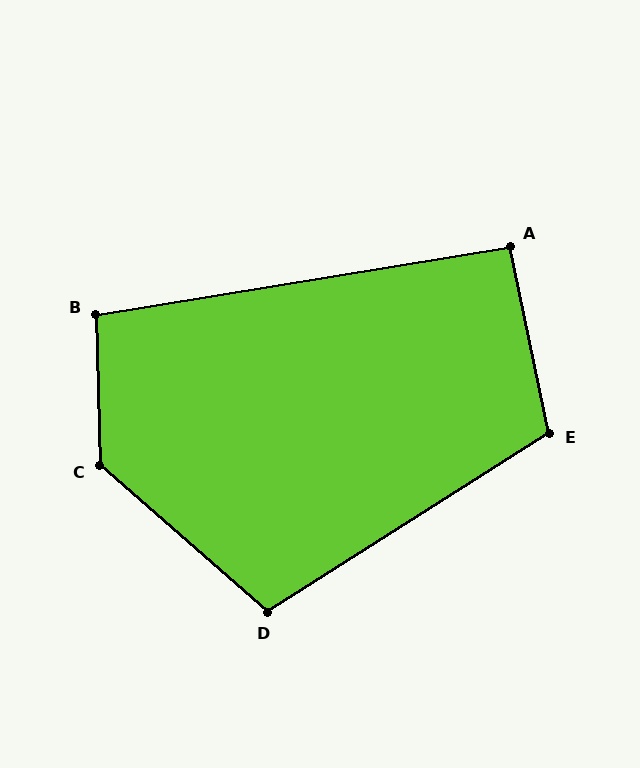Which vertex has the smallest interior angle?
A, at approximately 93 degrees.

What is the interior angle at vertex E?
Approximately 111 degrees (obtuse).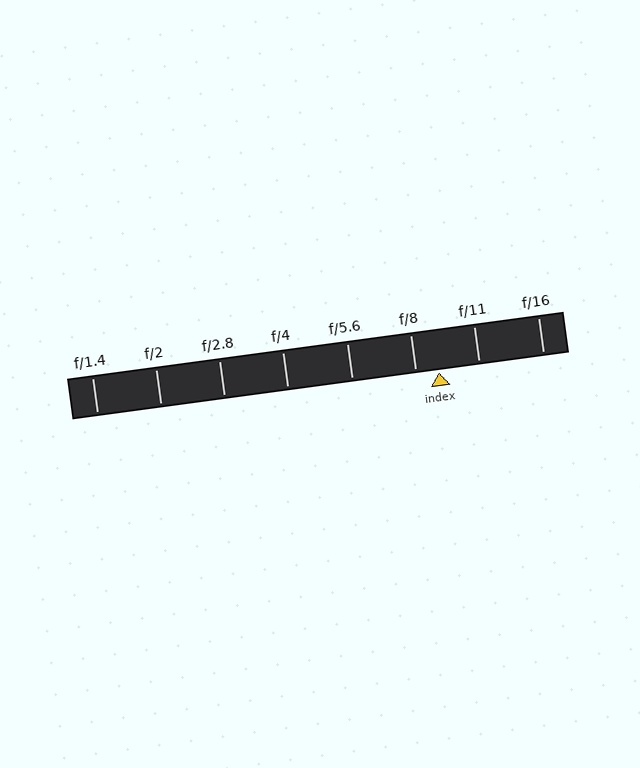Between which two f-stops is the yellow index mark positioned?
The index mark is between f/8 and f/11.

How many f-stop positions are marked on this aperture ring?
There are 8 f-stop positions marked.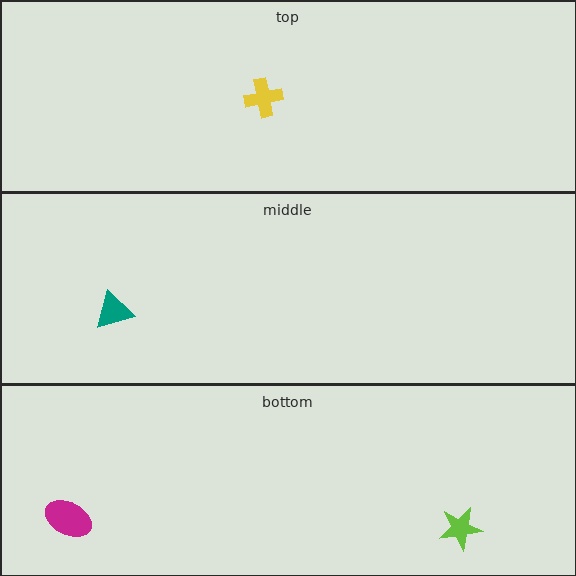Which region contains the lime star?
The bottom region.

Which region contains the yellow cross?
The top region.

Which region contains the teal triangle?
The middle region.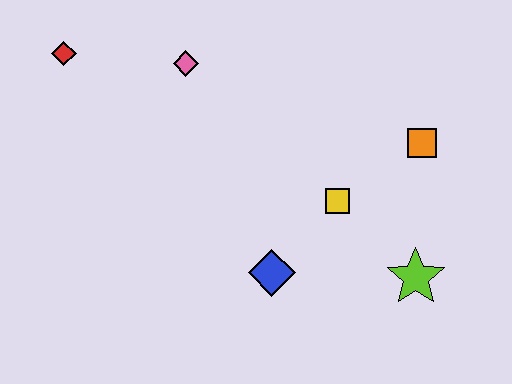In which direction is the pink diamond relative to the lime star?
The pink diamond is to the left of the lime star.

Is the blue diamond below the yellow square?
Yes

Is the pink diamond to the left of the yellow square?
Yes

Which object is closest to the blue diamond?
The yellow square is closest to the blue diamond.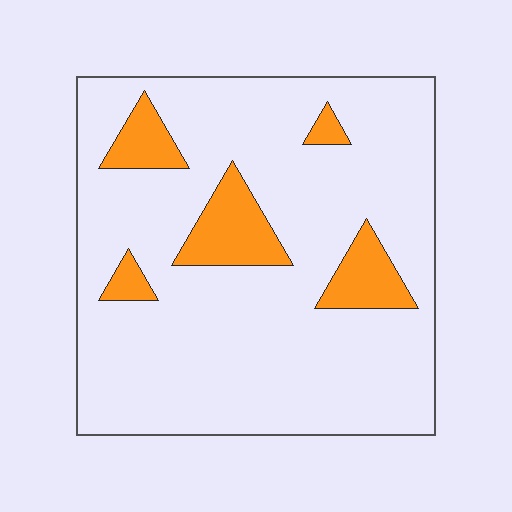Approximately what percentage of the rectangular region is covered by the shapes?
Approximately 15%.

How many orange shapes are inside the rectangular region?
5.